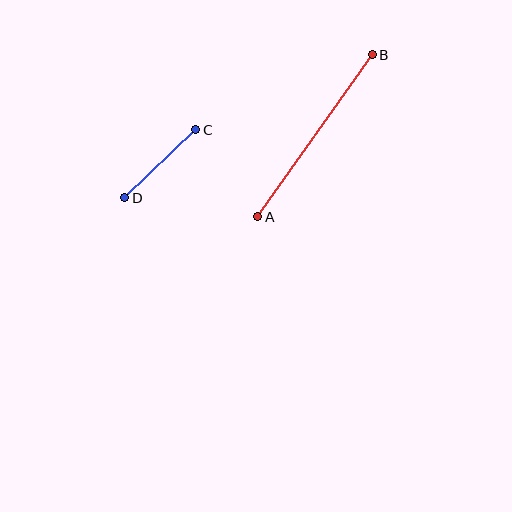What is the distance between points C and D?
The distance is approximately 98 pixels.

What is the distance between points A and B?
The distance is approximately 198 pixels.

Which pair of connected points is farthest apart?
Points A and B are farthest apart.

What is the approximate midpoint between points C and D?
The midpoint is at approximately (160, 164) pixels.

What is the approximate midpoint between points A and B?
The midpoint is at approximately (315, 136) pixels.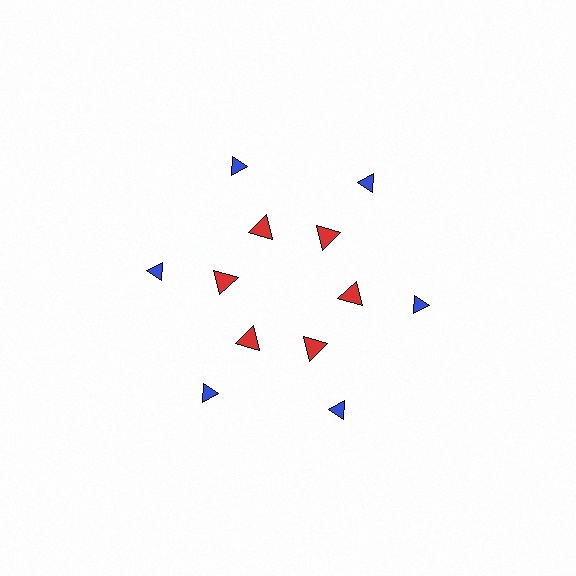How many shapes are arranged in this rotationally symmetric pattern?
There are 12 shapes, arranged in 6 groups of 2.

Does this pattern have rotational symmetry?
Yes, this pattern has 6-fold rotational symmetry. It looks the same after rotating 60 degrees around the center.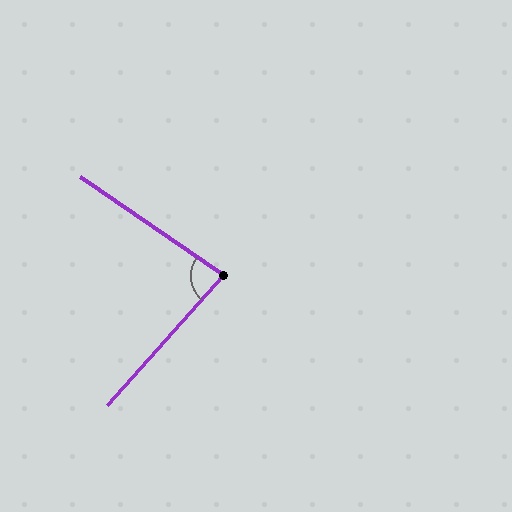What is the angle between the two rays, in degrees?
Approximately 83 degrees.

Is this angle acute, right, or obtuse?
It is acute.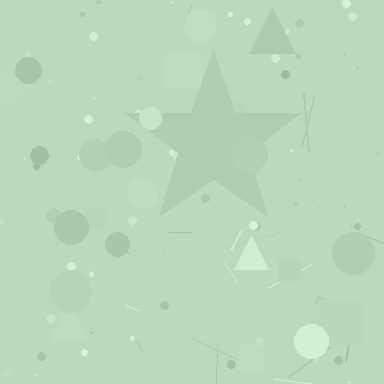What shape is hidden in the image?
A star is hidden in the image.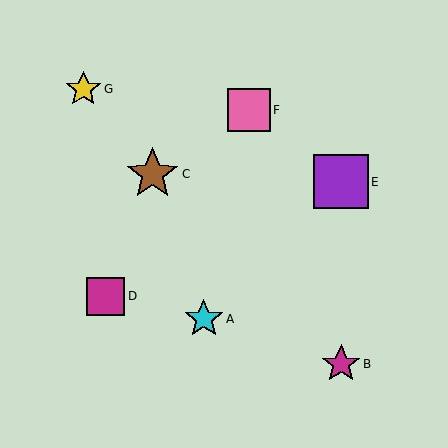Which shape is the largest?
The purple square (labeled E) is the largest.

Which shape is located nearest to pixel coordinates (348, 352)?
The magenta star (labeled B) at (341, 364) is nearest to that location.